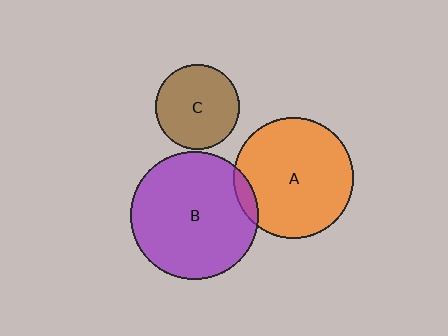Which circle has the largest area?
Circle B (purple).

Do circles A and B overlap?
Yes.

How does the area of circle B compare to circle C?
Approximately 2.3 times.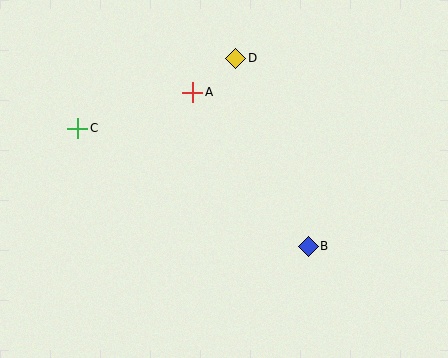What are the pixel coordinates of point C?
Point C is at (78, 128).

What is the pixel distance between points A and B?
The distance between A and B is 192 pixels.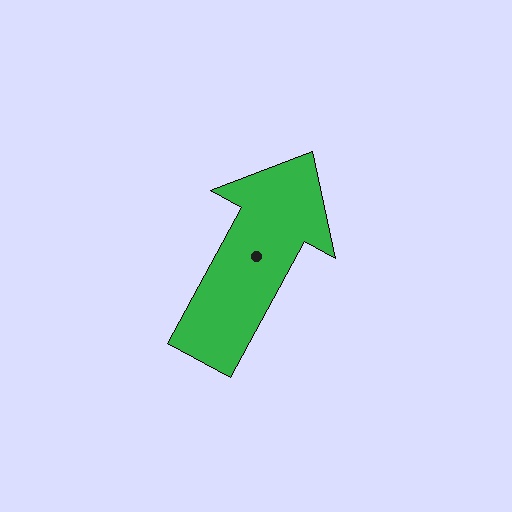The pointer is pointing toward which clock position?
Roughly 1 o'clock.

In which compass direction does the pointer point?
Northeast.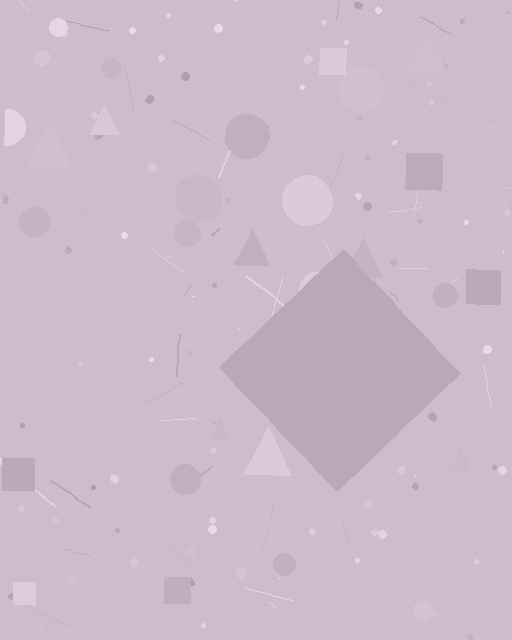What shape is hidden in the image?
A diamond is hidden in the image.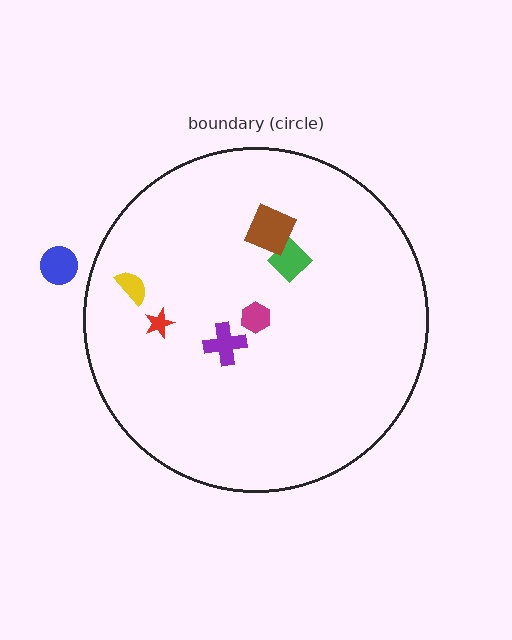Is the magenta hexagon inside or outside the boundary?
Inside.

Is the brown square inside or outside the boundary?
Inside.